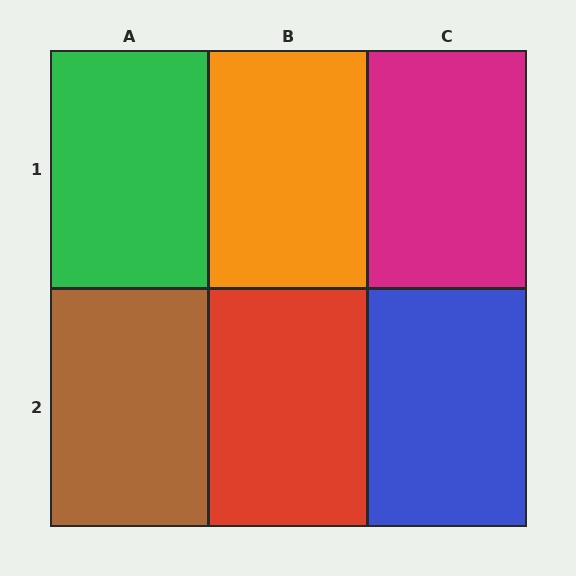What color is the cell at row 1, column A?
Green.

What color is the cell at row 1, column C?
Magenta.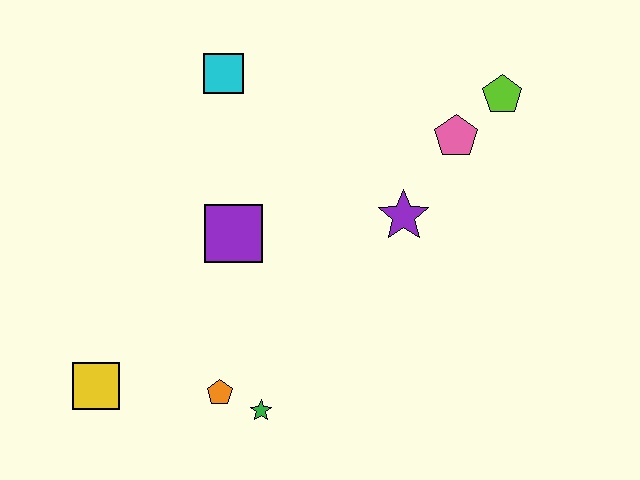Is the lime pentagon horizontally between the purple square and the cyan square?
No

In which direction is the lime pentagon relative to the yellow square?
The lime pentagon is to the right of the yellow square.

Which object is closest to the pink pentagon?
The lime pentagon is closest to the pink pentagon.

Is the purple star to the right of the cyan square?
Yes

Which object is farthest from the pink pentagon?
The yellow square is farthest from the pink pentagon.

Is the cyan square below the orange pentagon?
No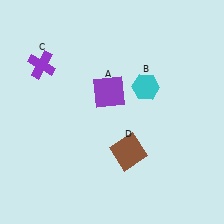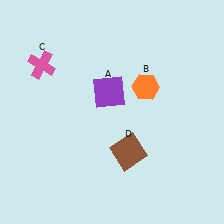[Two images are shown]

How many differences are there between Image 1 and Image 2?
There are 2 differences between the two images.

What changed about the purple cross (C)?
In Image 1, C is purple. In Image 2, it changed to pink.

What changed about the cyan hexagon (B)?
In Image 1, B is cyan. In Image 2, it changed to orange.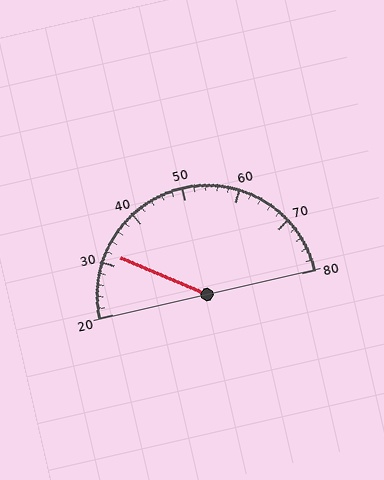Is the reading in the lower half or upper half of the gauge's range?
The reading is in the lower half of the range (20 to 80).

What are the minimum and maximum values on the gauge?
The gauge ranges from 20 to 80.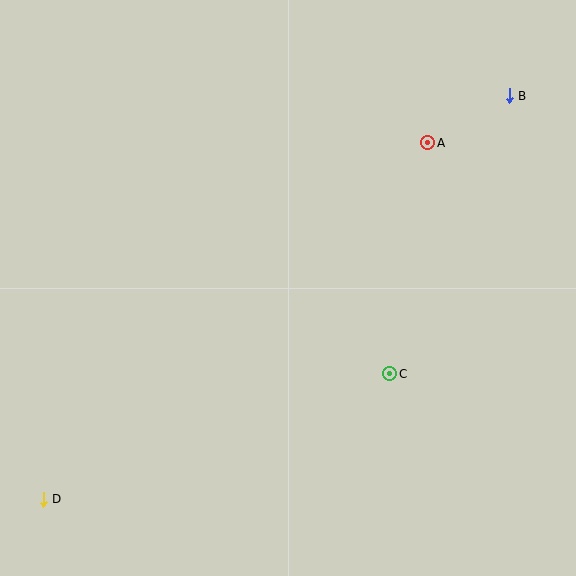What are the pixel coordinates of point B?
Point B is at (509, 96).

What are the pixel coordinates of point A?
Point A is at (428, 143).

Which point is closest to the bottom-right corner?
Point C is closest to the bottom-right corner.